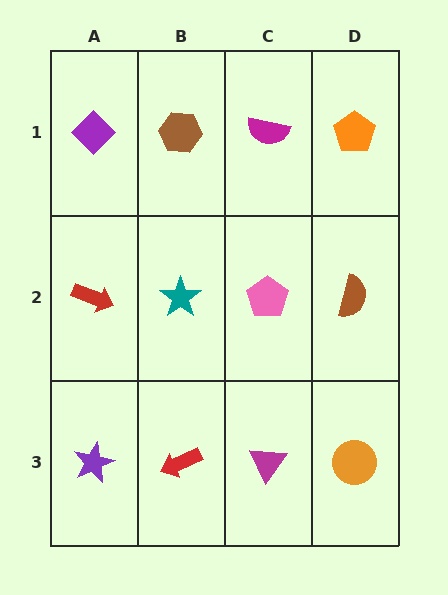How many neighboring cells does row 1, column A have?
2.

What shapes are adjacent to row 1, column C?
A pink pentagon (row 2, column C), a brown hexagon (row 1, column B), an orange pentagon (row 1, column D).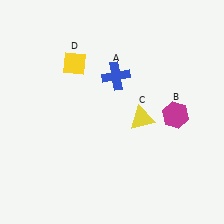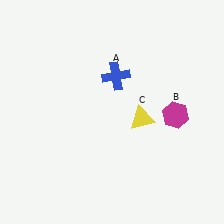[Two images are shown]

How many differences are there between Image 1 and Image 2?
There is 1 difference between the two images.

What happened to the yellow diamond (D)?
The yellow diamond (D) was removed in Image 2. It was in the top-left area of Image 1.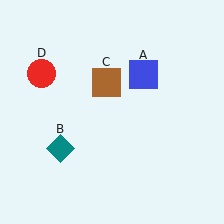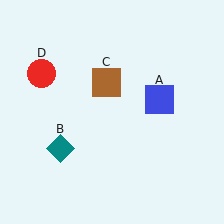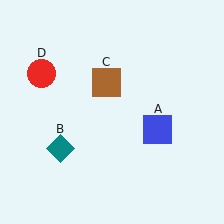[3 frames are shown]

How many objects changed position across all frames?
1 object changed position: blue square (object A).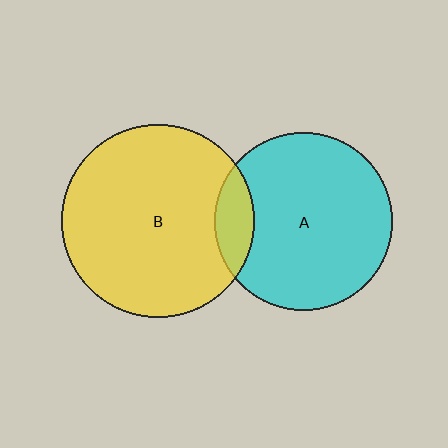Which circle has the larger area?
Circle B (yellow).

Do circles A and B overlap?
Yes.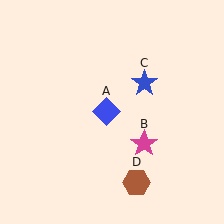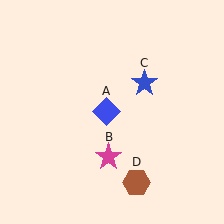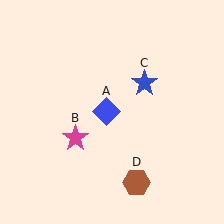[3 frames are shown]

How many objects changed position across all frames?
1 object changed position: magenta star (object B).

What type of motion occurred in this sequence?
The magenta star (object B) rotated clockwise around the center of the scene.